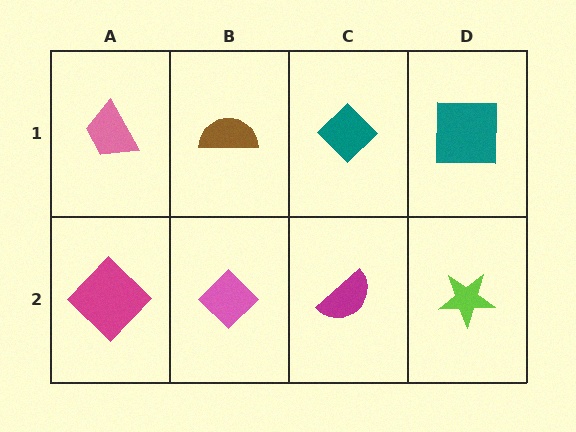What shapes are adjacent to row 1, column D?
A lime star (row 2, column D), a teal diamond (row 1, column C).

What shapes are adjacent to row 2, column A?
A pink trapezoid (row 1, column A), a pink diamond (row 2, column B).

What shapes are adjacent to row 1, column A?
A magenta diamond (row 2, column A), a brown semicircle (row 1, column B).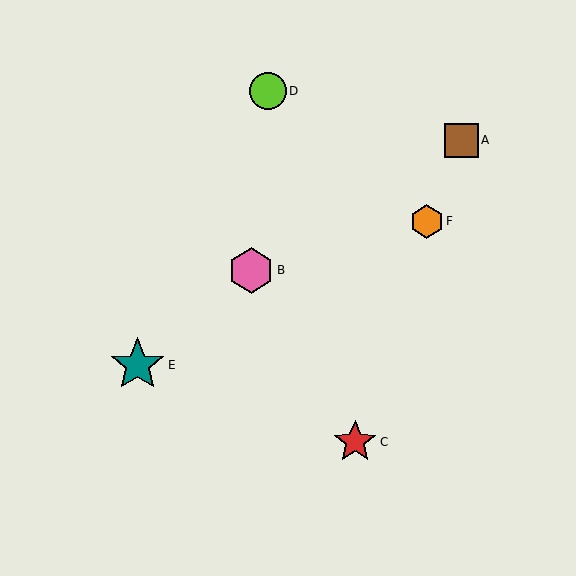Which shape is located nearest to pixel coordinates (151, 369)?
The teal star (labeled E) at (138, 365) is nearest to that location.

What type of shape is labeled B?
Shape B is a pink hexagon.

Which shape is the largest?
The teal star (labeled E) is the largest.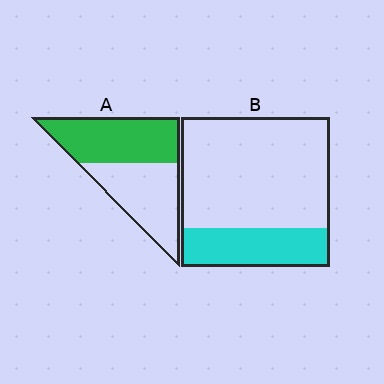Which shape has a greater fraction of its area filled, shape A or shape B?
Shape A.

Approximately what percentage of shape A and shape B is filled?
A is approximately 50% and B is approximately 25%.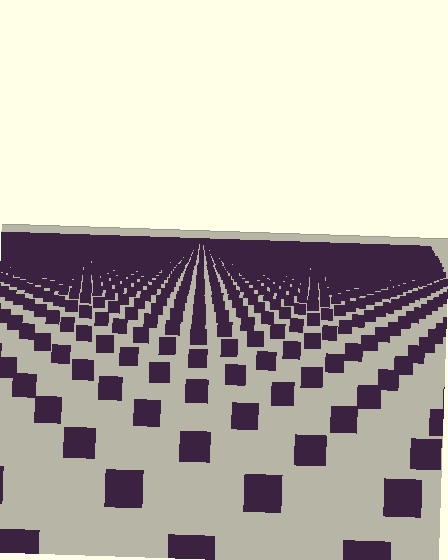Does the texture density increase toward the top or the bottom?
Density increases toward the top.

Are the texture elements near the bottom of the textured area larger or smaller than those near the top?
Larger. Near the bottom, elements are closer to the viewer and appear at a bigger on-screen size.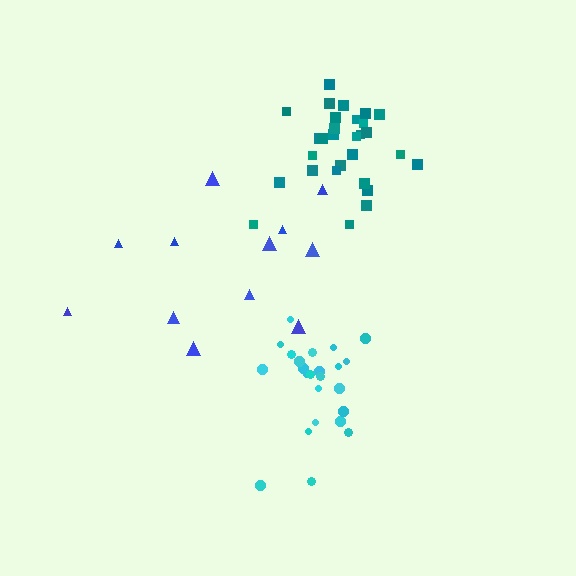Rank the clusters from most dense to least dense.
teal, cyan, blue.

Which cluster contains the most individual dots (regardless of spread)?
Teal (30).